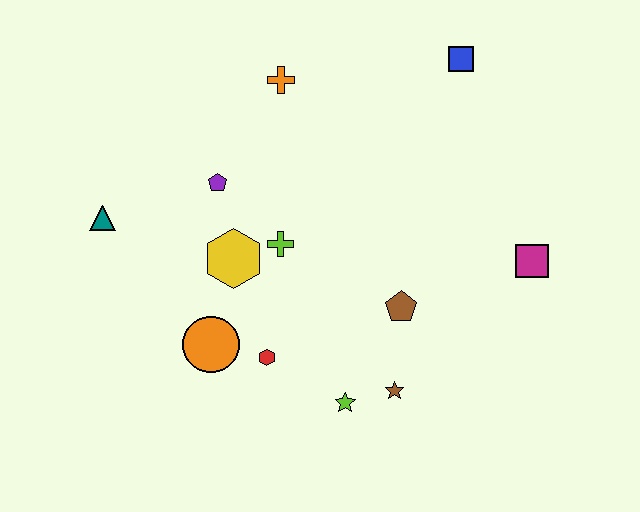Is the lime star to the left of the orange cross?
No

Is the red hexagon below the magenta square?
Yes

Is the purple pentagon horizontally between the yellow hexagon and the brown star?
No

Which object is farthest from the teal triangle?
The magenta square is farthest from the teal triangle.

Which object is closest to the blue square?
The orange cross is closest to the blue square.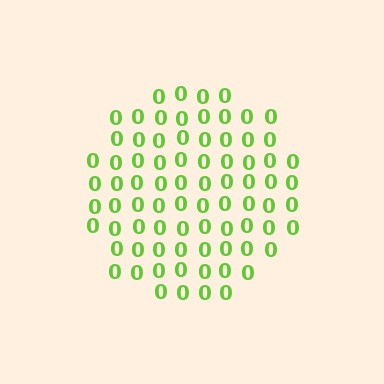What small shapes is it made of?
It is made of small digit 0's.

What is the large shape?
The large shape is a circle.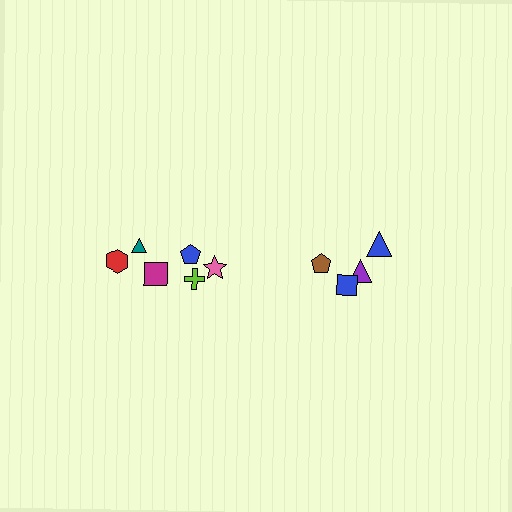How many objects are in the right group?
There are 4 objects.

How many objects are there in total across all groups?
There are 10 objects.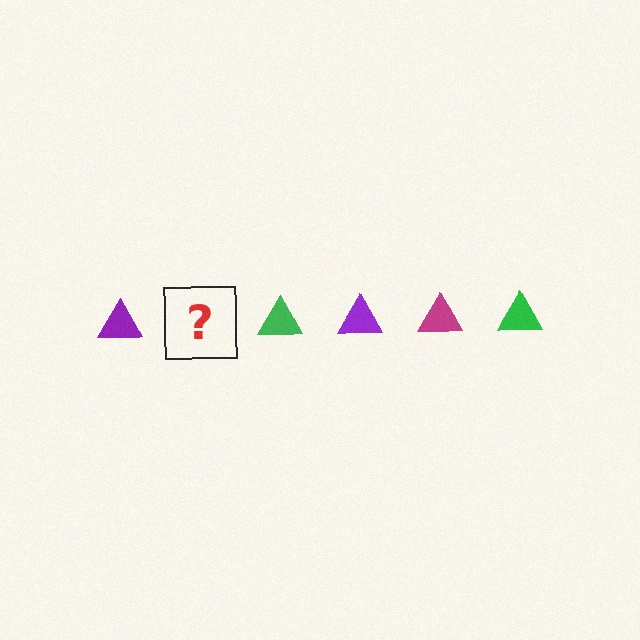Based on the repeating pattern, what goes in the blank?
The blank should be a magenta triangle.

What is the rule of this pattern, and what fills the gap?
The rule is that the pattern cycles through purple, magenta, green triangles. The gap should be filled with a magenta triangle.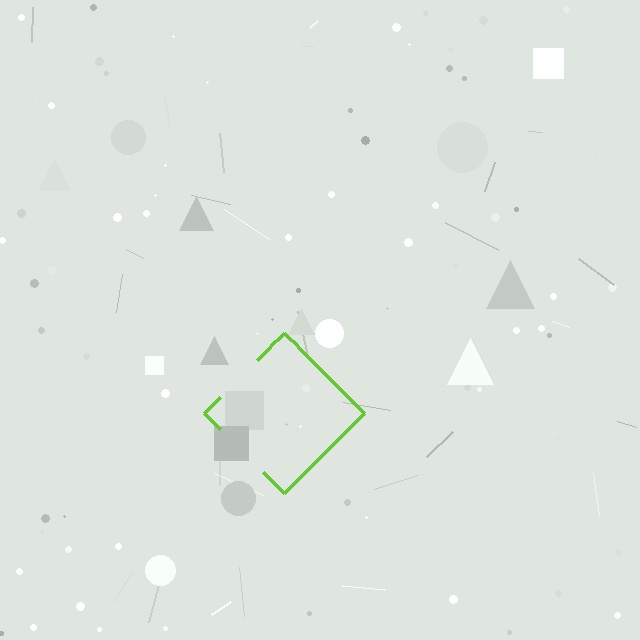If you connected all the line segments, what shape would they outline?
They would outline a diamond.